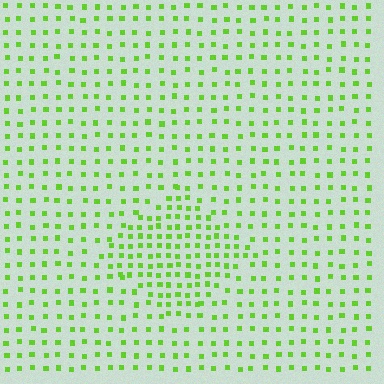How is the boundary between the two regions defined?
The boundary is defined by a change in element density (approximately 1.8x ratio). All elements are the same color, size, and shape.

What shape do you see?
I see a diamond.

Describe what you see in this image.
The image contains small lime elements arranged at two different densities. A diamond-shaped region is visible where the elements are more densely packed than the surrounding area.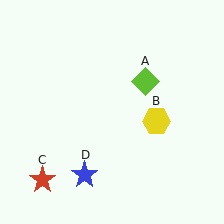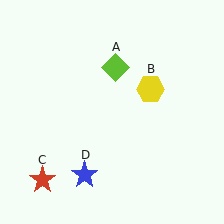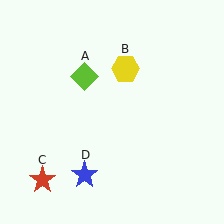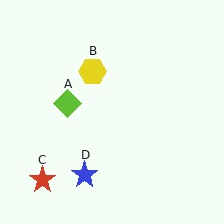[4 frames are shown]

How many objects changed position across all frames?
2 objects changed position: lime diamond (object A), yellow hexagon (object B).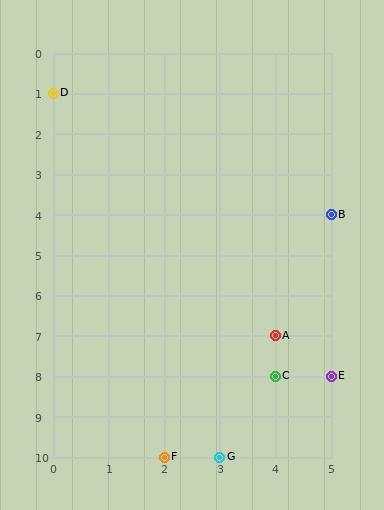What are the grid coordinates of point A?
Point A is at grid coordinates (4, 7).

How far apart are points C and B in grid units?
Points C and B are 1 column and 4 rows apart (about 4.1 grid units diagonally).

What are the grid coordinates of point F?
Point F is at grid coordinates (2, 10).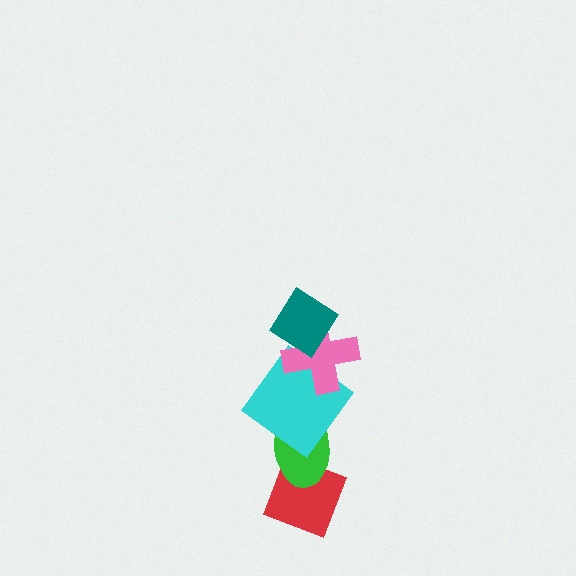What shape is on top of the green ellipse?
The cyan diamond is on top of the green ellipse.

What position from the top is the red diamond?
The red diamond is 5th from the top.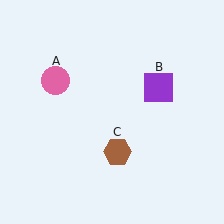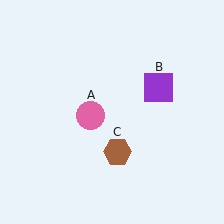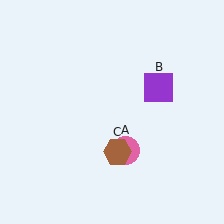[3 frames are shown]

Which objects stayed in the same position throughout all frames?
Purple square (object B) and brown hexagon (object C) remained stationary.